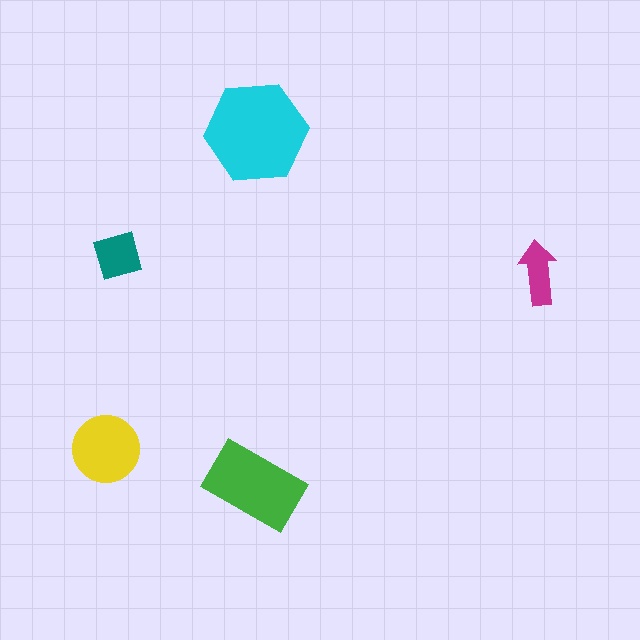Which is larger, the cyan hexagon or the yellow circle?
The cyan hexagon.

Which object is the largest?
The cyan hexagon.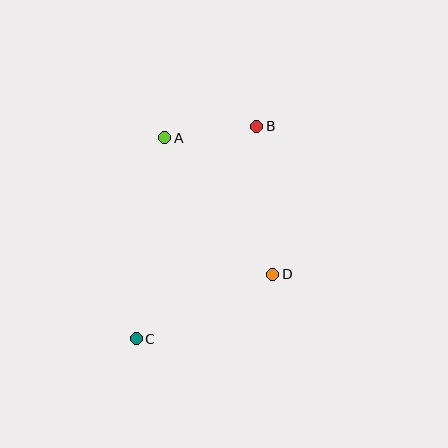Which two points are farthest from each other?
Points B and C are farthest from each other.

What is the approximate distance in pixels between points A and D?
The distance between A and D is approximately 174 pixels.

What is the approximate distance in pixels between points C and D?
The distance between C and D is approximately 151 pixels.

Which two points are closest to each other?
Points A and B are closest to each other.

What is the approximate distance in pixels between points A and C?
The distance between A and C is approximately 203 pixels.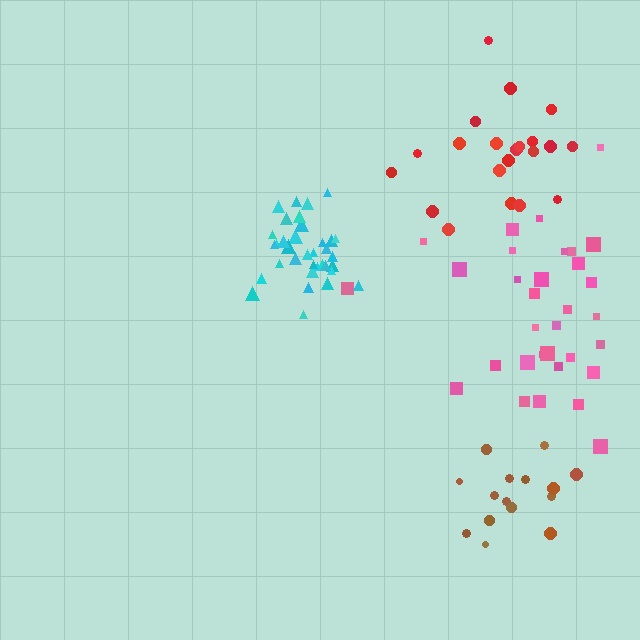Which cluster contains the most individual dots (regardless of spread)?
Cyan (35).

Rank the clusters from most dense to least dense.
cyan, brown, red, pink.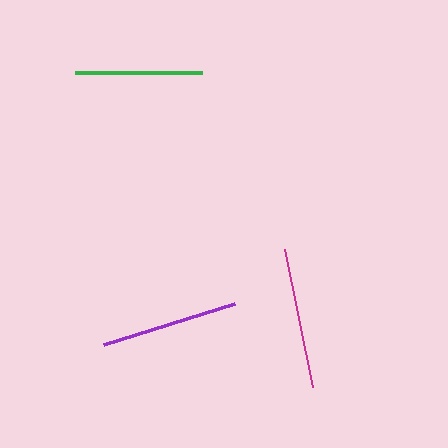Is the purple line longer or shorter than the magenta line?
The magenta line is longer than the purple line.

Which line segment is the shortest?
The green line is the shortest at approximately 127 pixels.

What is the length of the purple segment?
The purple segment is approximately 137 pixels long.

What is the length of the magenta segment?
The magenta segment is approximately 141 pixels long.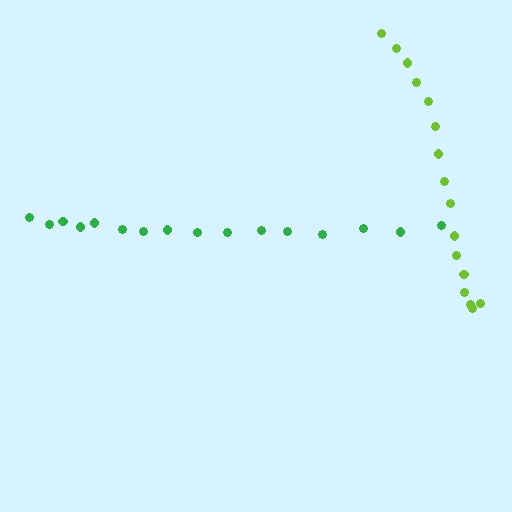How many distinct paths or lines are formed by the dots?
There are 2 distinct paths.